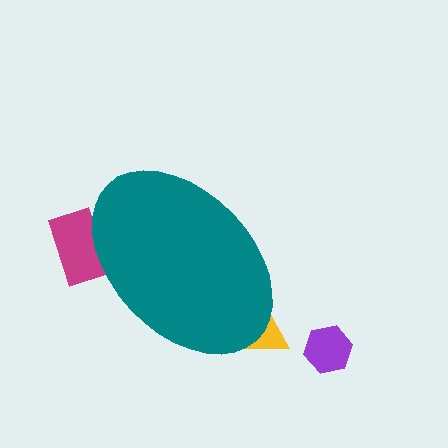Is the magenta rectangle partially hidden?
Yes, the magenta rectangle is partially hidden behind the teal ellipse.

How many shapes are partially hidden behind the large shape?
2 shapes are partially hidden.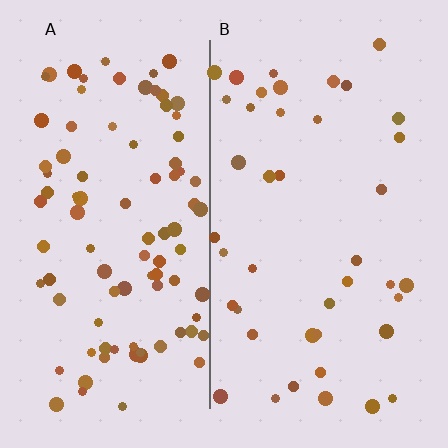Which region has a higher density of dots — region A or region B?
A (the left).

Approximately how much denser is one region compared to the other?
Approximately 2.3× — region A over region B.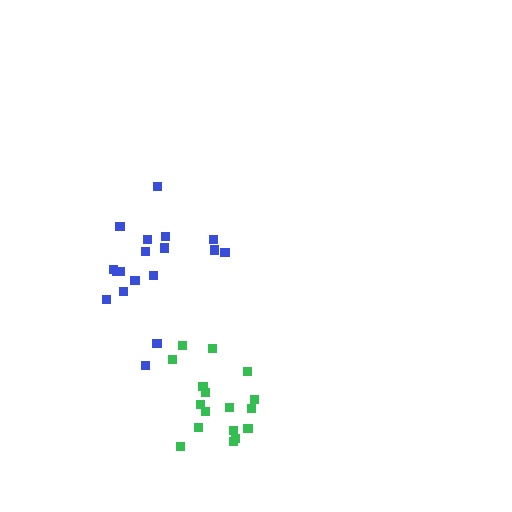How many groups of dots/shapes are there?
There are 2 groups.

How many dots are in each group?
Group 1: 17 dots, Group 2: 19 dots (36 total).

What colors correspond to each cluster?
The clusters are colored: green, blue.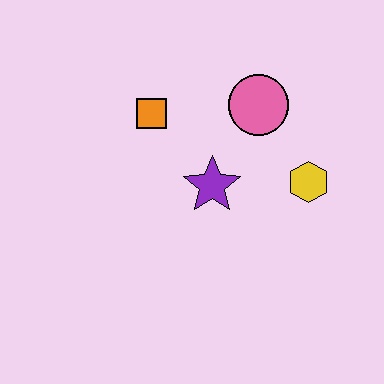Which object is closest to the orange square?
The purple star is closest to the orange square.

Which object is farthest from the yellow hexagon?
The orange square is farthest from the yellow hexagon.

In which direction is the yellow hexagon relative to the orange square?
The yellow hexagon is to the right of the orange square.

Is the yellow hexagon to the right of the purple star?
Yes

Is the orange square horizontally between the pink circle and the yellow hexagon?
No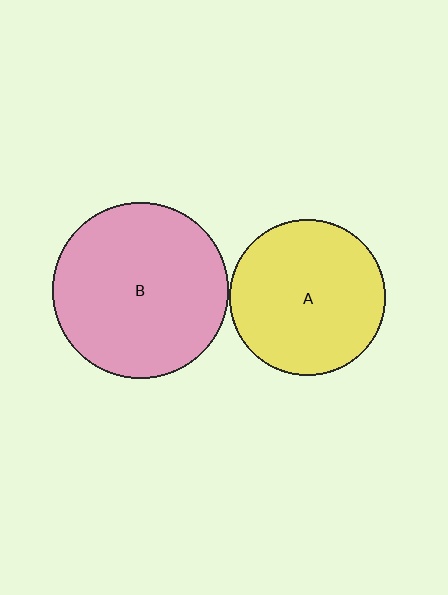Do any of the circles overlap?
No, none of the circles overlap.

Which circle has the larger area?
Circle B (pink).